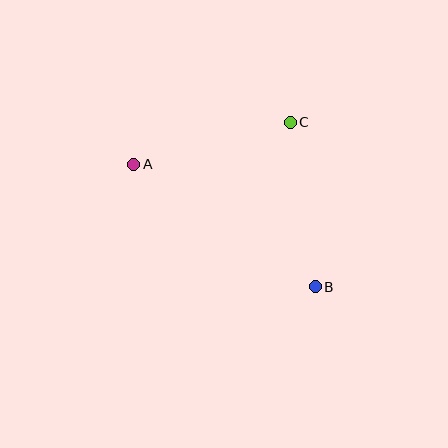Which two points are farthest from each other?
Points A and B are farthest from each other.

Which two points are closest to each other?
Points A and C are closest to each other.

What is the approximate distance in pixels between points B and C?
The distance between B and C is approximately 166 pixels.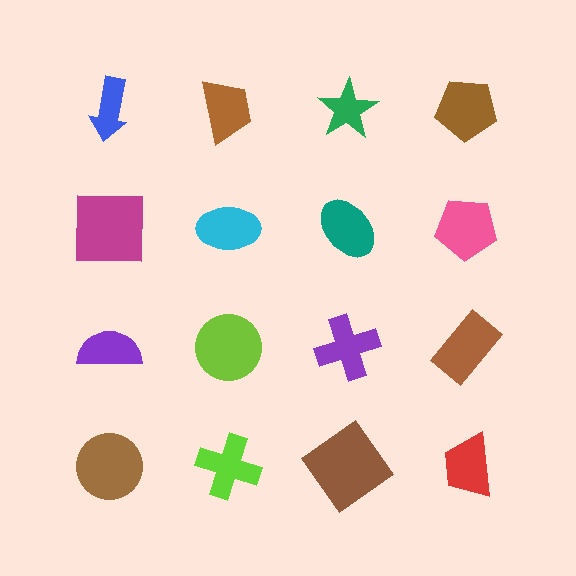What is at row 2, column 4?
A pink pentagon.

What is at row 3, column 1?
A purple semicircle.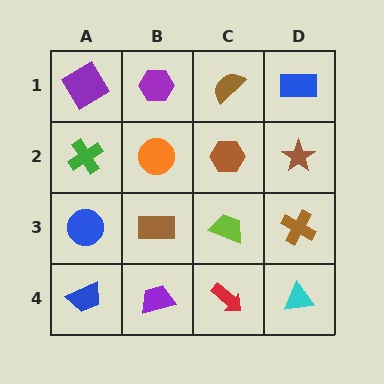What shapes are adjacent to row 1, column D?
A brown star (row 2, column D), a brown semicircle (row 1, column C).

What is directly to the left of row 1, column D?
A brown semicircle.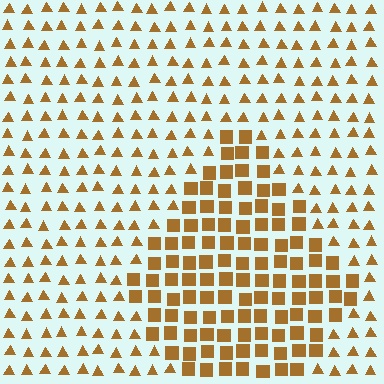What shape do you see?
I see a diamond.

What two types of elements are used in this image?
The image uses squares inside the diamond region and triangles outside it.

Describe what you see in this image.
The image is filled with small brown elements arranged in a uniform grid. A diamond-shaped region contains squares, while the surrounding area contains triangles. The boundary is defined purely by the change in element shape.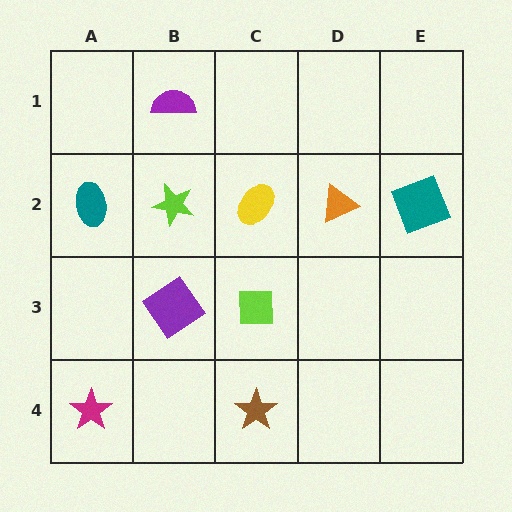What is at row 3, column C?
A lime square.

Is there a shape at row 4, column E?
No, that cell is empty.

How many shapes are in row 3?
2 shapes.